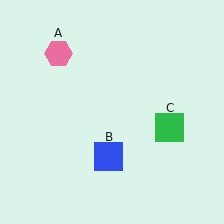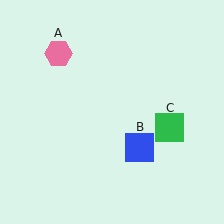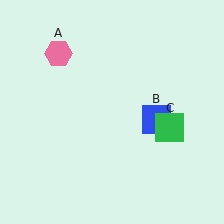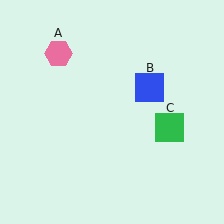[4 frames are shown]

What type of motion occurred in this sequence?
The blue square (object B) rotated counterclockwise around the center of the scene.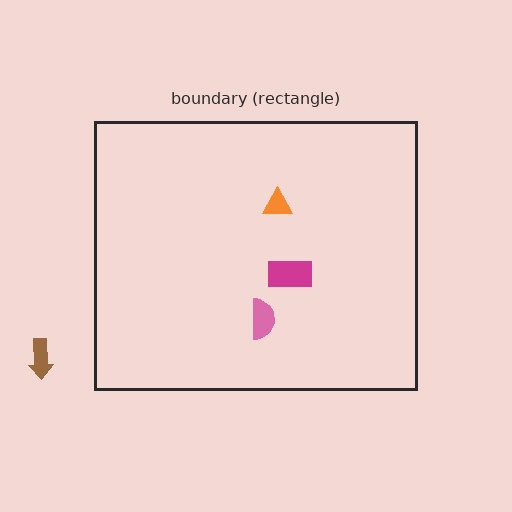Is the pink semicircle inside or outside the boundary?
Inside.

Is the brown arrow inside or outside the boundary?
Outside.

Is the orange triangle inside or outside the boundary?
Inside.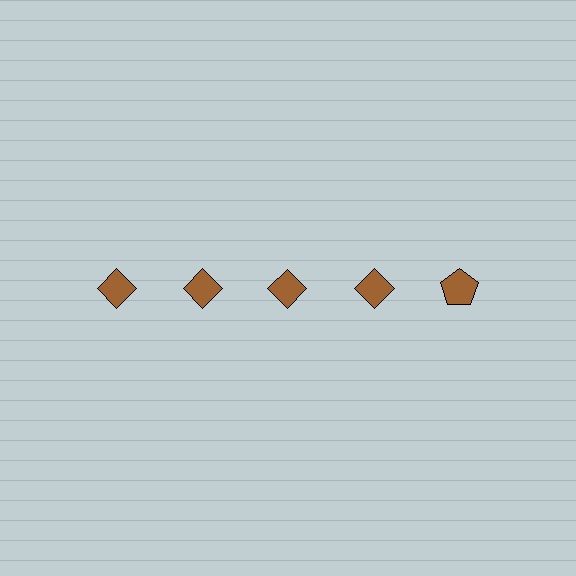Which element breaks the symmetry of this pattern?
The brown pentagon in the top row, rightmost column breaks the symmetry. All other shapes are brown diamonds.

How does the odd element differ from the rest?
It has a different shape: pentagon instead of diamond.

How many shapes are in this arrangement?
There are 5 shapes arranged in a grid pattern.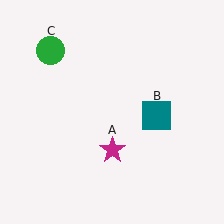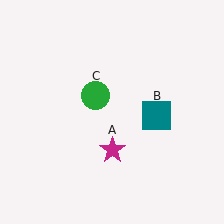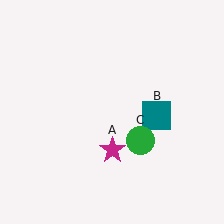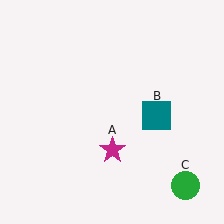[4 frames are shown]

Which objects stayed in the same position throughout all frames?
Magenta star (object A) and teal square (object B) remained stationary.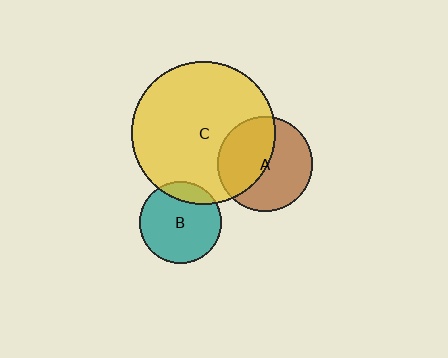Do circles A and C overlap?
Yes.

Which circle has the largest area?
Circle C (yellow).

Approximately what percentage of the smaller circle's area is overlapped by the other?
Approximately 45%.